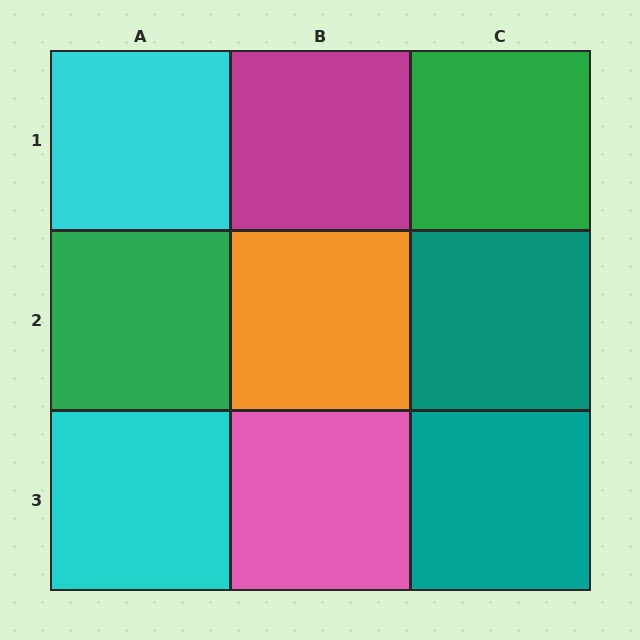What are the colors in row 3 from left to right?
Cyan, pink, teal.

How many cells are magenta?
1 cell is magenta.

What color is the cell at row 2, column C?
Teal.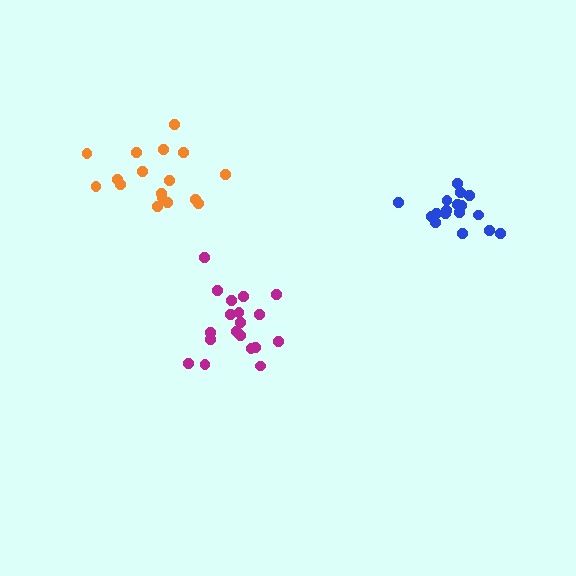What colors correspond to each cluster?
The clusters are colored: magenta, orange, blue.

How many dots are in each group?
Group 1: 19 dots, Group 2: 18 dots, Group 3: 17 dots (54 total).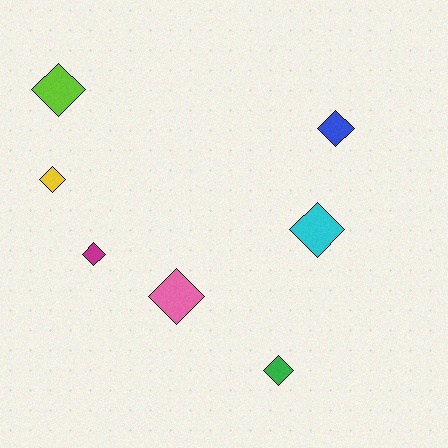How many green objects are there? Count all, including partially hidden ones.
There is 1 green object.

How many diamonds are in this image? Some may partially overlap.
There are 7 diamonds.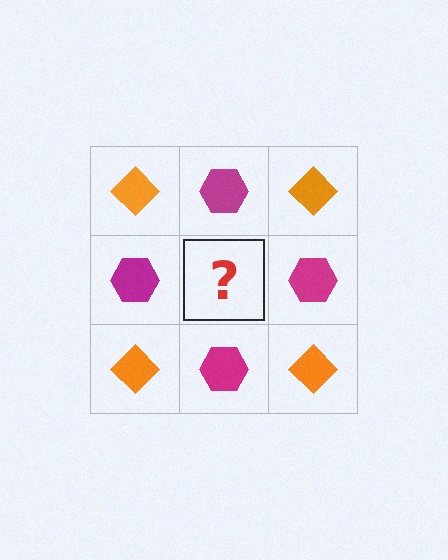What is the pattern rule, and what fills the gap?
The rule is that it alternates orange diamond and magenta hexagon in a checkerboard pattern. The gap should be filled with an orange diamond.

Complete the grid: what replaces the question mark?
The question mark should be replaced with an orange diamond.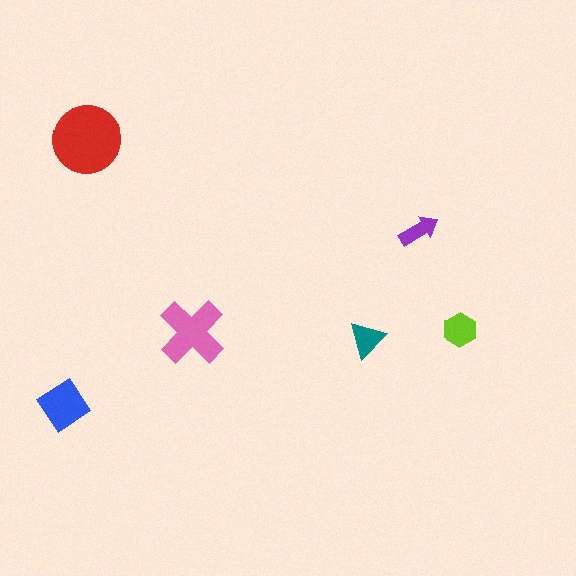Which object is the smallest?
The purple arrow.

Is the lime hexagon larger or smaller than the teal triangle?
Larger.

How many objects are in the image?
There are 6 objects in the image.